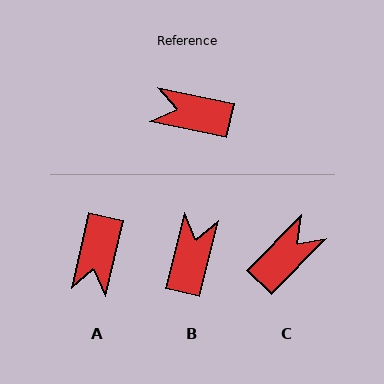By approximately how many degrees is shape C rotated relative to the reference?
Approximately 123 degrees clockwise.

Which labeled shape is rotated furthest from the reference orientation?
C, about 123 degrees away.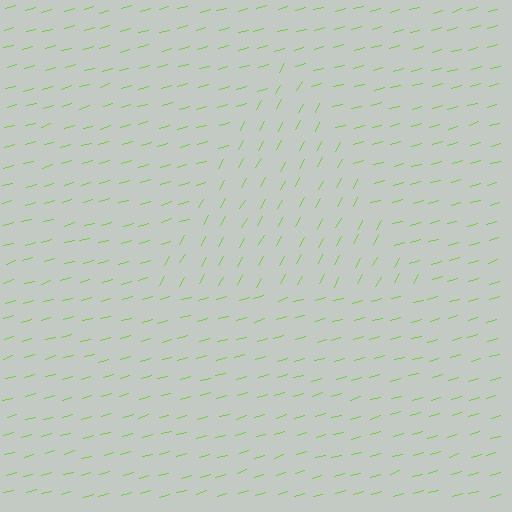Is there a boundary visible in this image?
Yes, there is a texture boundary formed by a change in line orientation.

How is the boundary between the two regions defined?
The boundary is defined purely by a change in line orientation (approximately 45 degrees difference). All lines are the same color and thickness.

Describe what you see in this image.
The image is filled with small lime line segments. A triangle region in the image has lines oriented differently from the surrounding lines, creating a visible texture boundary.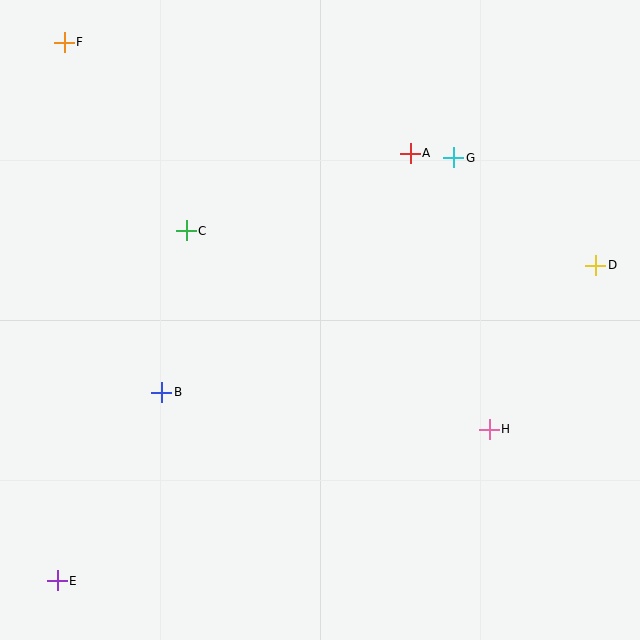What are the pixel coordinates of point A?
Point A is at (410, 153).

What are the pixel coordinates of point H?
Point H is at (489, 429).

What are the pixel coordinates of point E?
Point E is at (57, 581).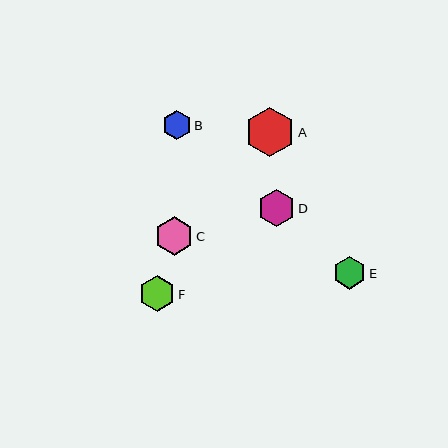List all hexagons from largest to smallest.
From largest to smallest: A, C, D, F, E, B.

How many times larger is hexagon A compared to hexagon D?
Hexagon A is approximately 1.3 times the size of hexagon D.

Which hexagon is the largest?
Hexagon A is the largest with a size of approximately 50 pixels.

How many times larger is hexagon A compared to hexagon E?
Hexagon A is approximately 1.5 times the size of hexagon E.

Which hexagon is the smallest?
Hexagon B is the smallest with a size of approximately 29 pixels.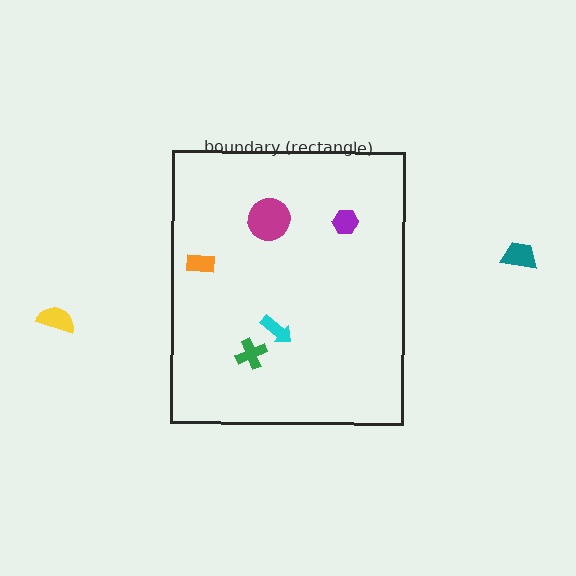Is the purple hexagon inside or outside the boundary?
Inside.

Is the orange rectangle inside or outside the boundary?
Inside.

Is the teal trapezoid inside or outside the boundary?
Outside.